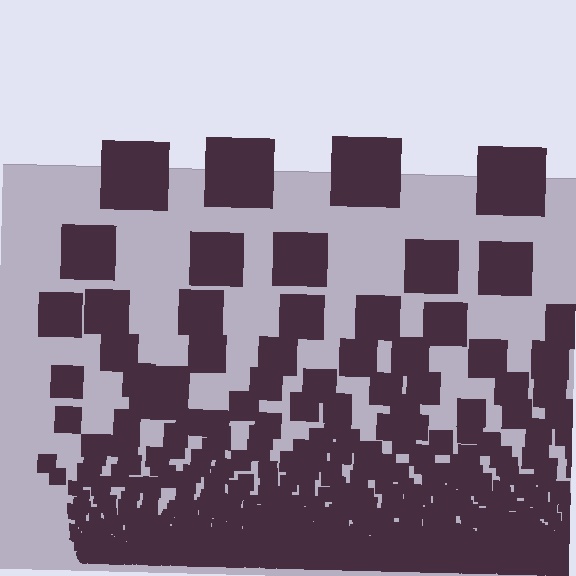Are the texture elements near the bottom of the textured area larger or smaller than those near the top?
Smaller. The gradient is inverted — elements near the bottom are smaller and denser.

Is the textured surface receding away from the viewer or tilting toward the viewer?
The surface appears to tilt toward the viewer. Texture elements get larger and sparser toward the top.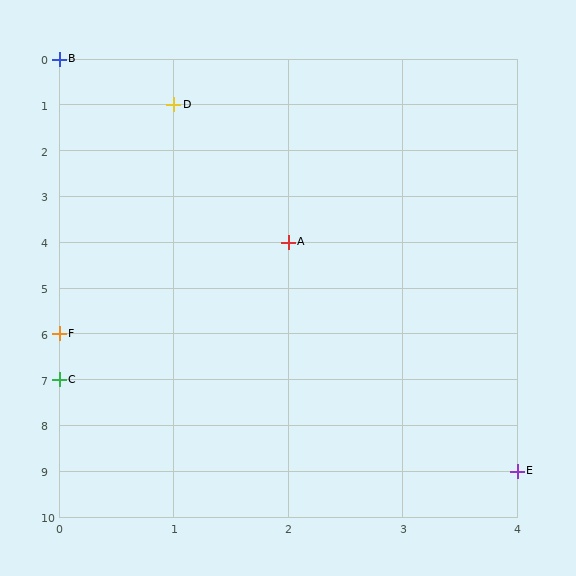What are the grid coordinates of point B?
Point B is at grid coordinates (0, 0).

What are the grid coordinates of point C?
Point C is at grid coordinates (0, 7).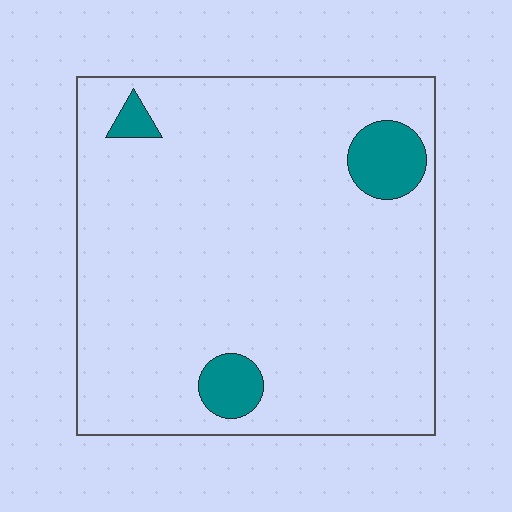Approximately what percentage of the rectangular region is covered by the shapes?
Approximately 10%.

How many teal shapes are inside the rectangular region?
3.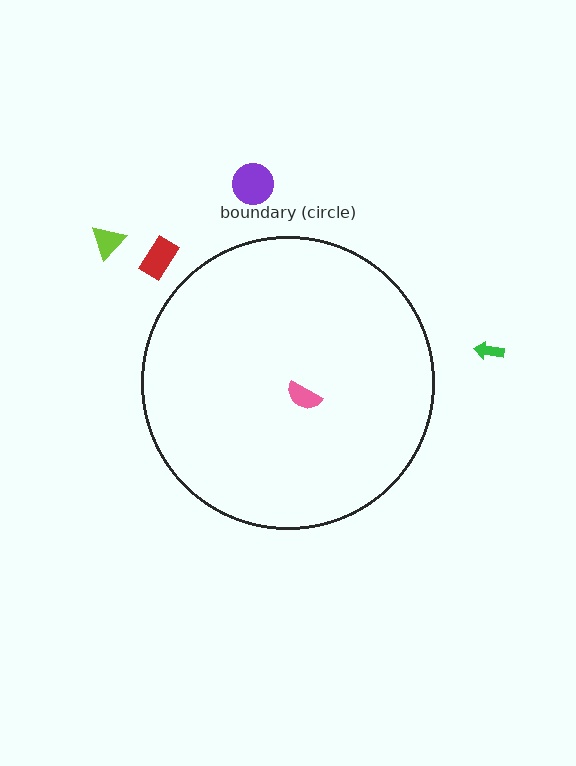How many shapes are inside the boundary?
1 inside, 4 outside.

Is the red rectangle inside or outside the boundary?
Outside.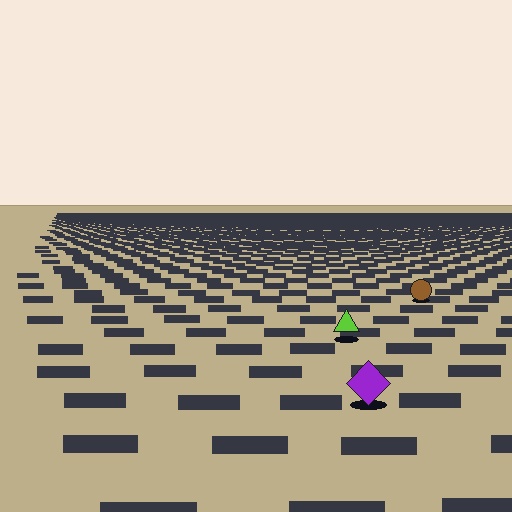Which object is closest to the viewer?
The purple diamond is closest. The texture marks near it are larger and more spread out.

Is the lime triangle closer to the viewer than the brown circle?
Yes. The lime triangle is closer — you can tell from the texture gradient: the ground texture is coarser near it.